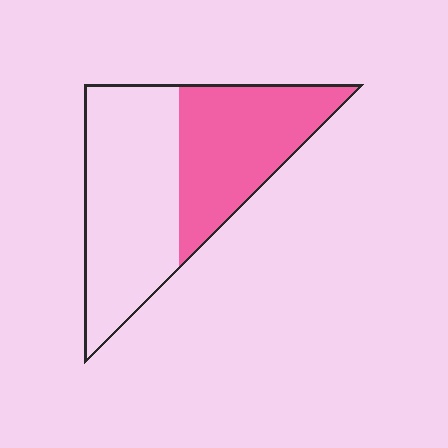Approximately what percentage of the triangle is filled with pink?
Approximately 45%.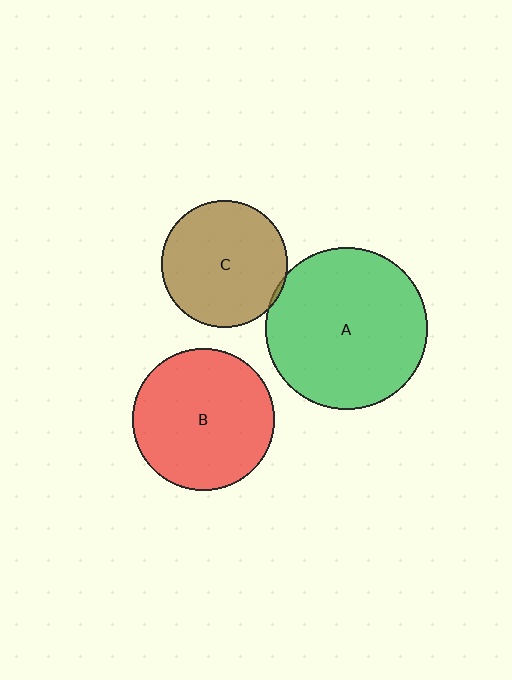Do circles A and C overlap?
Yes.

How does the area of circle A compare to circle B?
Approximately 1.3 times.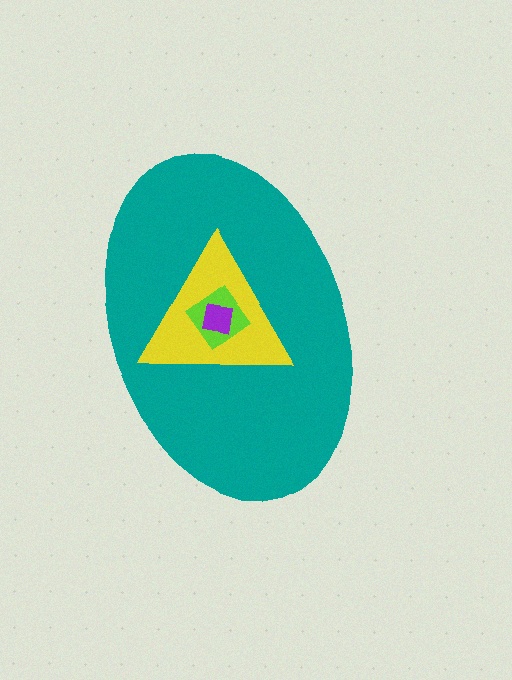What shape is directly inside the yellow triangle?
The lime diamond.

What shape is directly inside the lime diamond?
The purple square.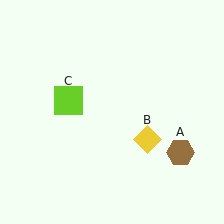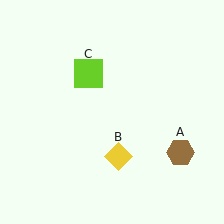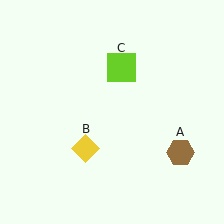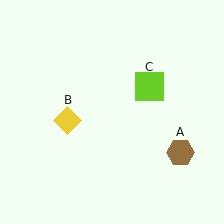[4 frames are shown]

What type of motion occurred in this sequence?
The yellow diamond (object B), lime square (object C) rotated clockwise around the center of the scene.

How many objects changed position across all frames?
2 objects changed position: yellow diamond (object B), lime square (object C).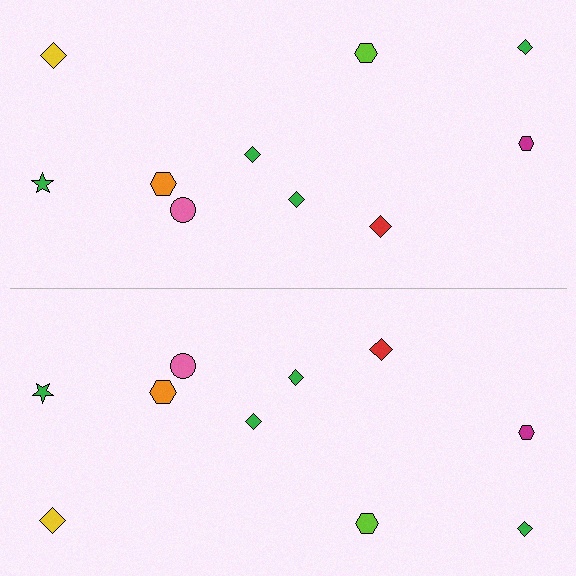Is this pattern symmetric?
Yes, this pattern has bilateral (reflection) symmetry.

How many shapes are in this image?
There are 20 shapes in this image.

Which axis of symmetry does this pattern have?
The pattern has a horizontal axis of symmetry running through the center of the image.